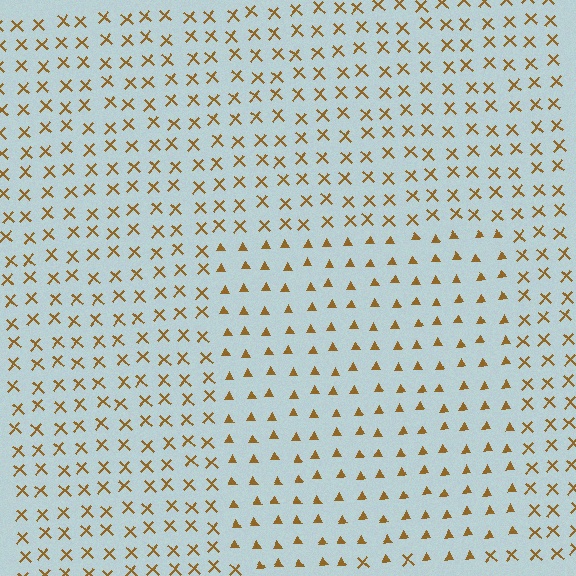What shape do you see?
I see a rectangle.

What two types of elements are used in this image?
The image uses triangles inside the rectangle region and X marks outside it.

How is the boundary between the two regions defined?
The boundary is defined by a change in element shape: triangles inside vs. X marks outside. All elements share the same color and spacing.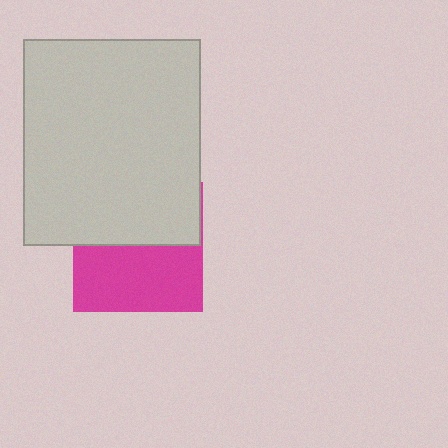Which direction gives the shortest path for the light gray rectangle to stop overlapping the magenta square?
Moving up gives the shortest separation.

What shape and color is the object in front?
The object in front is a light gray rectangle.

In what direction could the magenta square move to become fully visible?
The magenta square could move down. That would shift it out from behind the light gray rectangle entirely.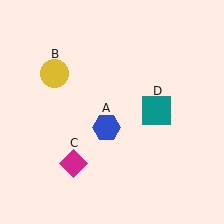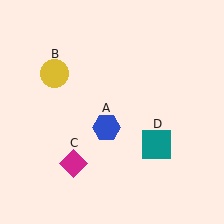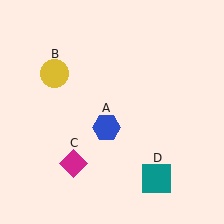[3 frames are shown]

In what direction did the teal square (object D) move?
The teal square (object D) moved down.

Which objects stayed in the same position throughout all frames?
Blue hexagon (object A) and yellow circle (object B) and magenta diamond (object C) remained stationary.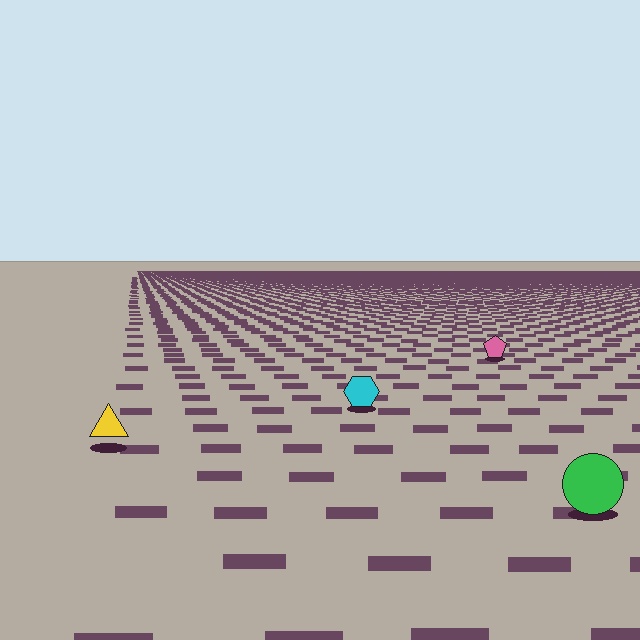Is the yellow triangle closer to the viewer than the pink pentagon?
Yes. The yellow triangle is closer — you can tell from the texture gradient: the ground texture is coarser near it.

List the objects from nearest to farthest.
From nearest to farthest: the green circle, the yellow triangle, the cyan hexagon, the pink pentagon.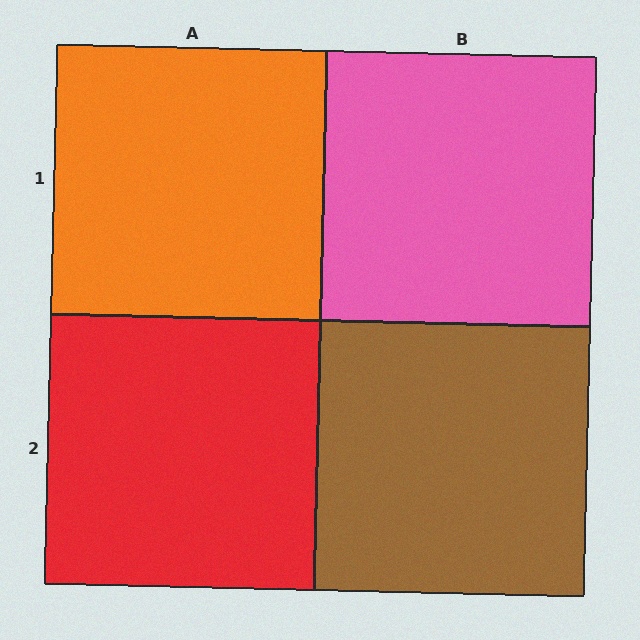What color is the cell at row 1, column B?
Pink.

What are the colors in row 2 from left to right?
Red, brown.